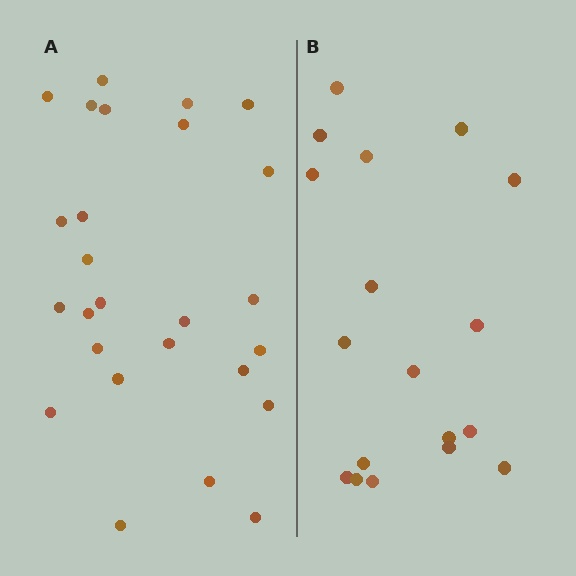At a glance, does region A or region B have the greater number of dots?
Region A (the left region) has more dots.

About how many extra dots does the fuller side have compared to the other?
Region A has roughly 8 or so more dots than region B.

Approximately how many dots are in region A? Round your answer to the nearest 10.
About 30 dots. (The exact count is 26, which rounds to 30.)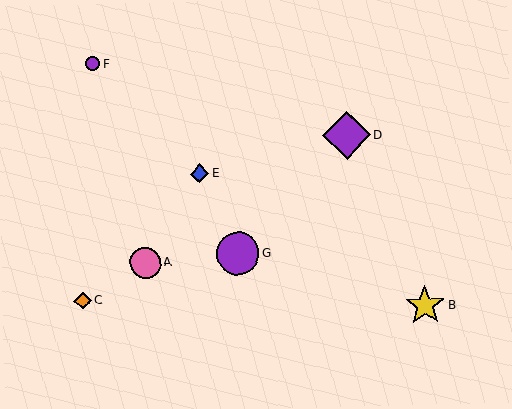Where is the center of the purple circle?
The center of the purple circle is at (238, 254).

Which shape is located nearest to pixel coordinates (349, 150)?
The purple diamond (labeled D) at (347, 135) is nearest to that location.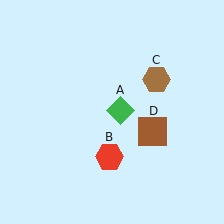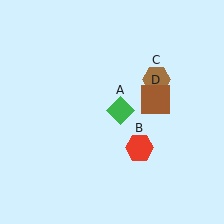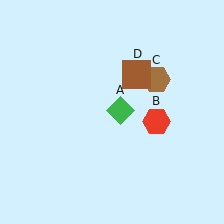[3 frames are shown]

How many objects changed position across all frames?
2 objects changed position: red hexagon (object B), brown square (object D).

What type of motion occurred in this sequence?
The red hexagon (object B), brown square (object D) rotated counterclockwise around the center of the scene.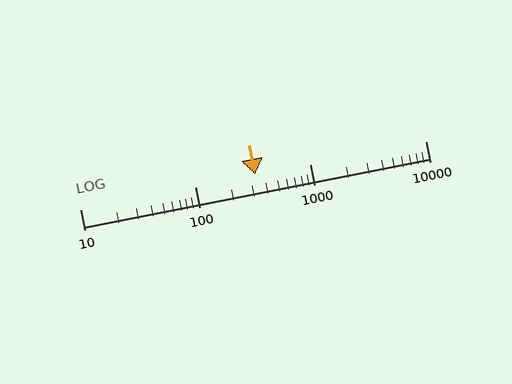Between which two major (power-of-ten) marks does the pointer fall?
The pointer is between 100 and 1000.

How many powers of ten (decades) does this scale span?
The scale spans 3 decades, from 10 to 10000.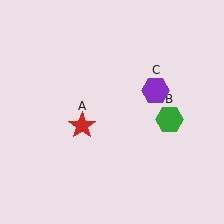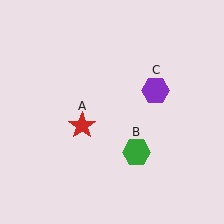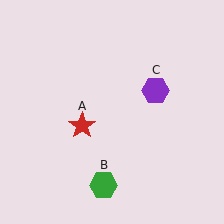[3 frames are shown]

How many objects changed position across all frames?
1 object changed position: green hexagon (object B).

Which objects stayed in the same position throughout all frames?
Red star (object A) and purple hexagon (object C) remained stationary.